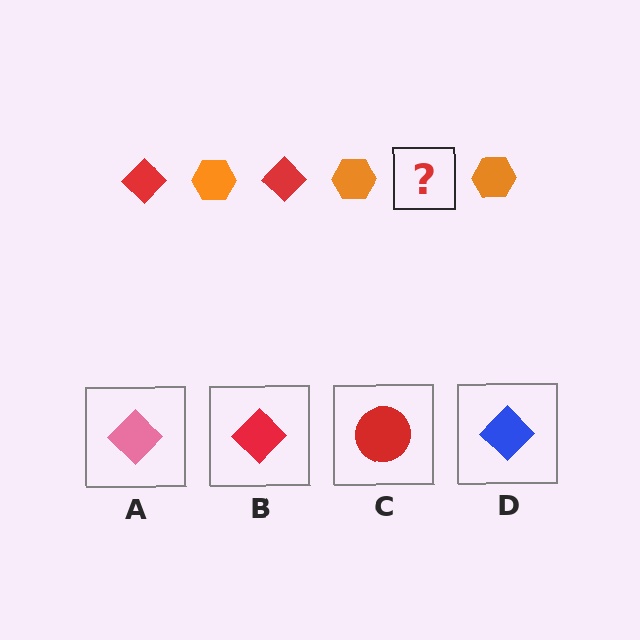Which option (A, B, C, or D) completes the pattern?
B.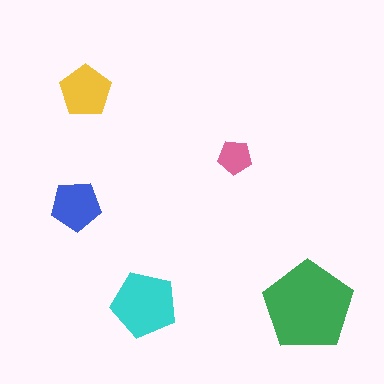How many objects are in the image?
There are 5 objects in the image.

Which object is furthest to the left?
The blue pentagon is leftmost.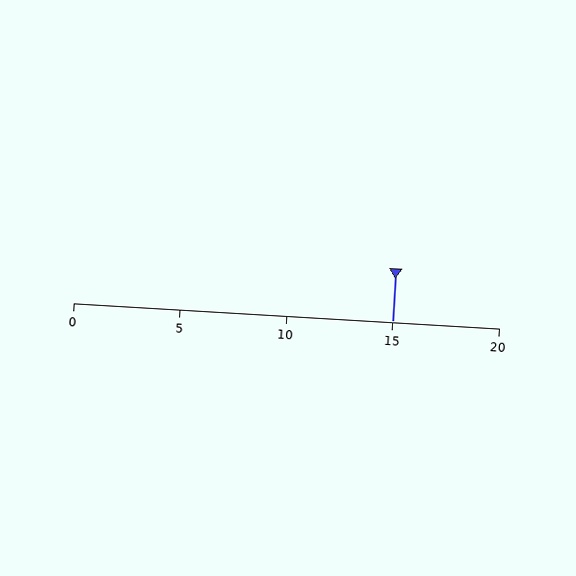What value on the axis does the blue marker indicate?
The marker indicates approximately 15.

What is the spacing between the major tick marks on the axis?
The major ticks are spaced 5 apart.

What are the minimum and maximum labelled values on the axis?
The axis runs from 0 to 20.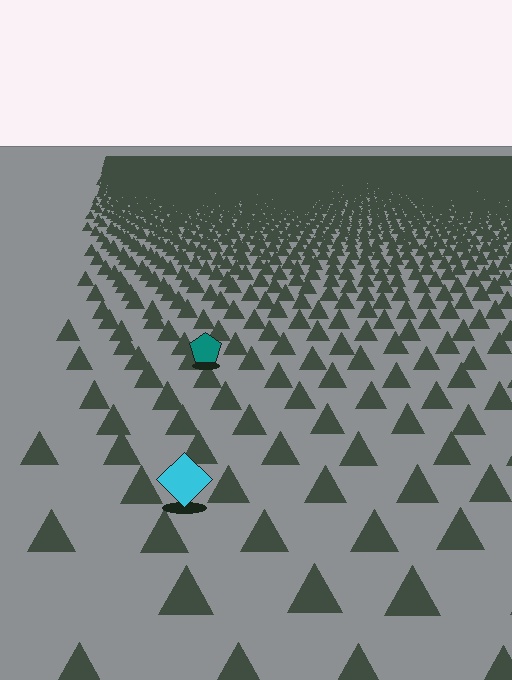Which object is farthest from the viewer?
The teal pentagon is farthest from the viewer. It appears smaller and the ground texture around it is denser.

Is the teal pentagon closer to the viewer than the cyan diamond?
No. The cyan diamond is closer — you can tell from the texture gradient: the ground texture is coarser near it.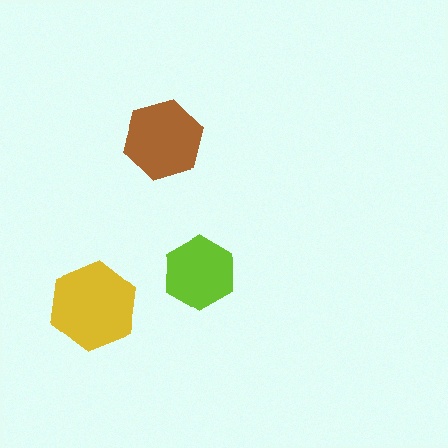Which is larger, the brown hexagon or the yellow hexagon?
The yellow one.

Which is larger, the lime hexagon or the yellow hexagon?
The yellow one.